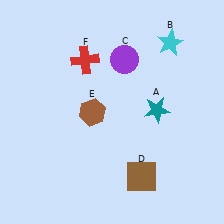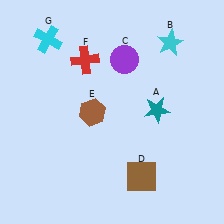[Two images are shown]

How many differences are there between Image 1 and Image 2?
There is 1 difference between the two images.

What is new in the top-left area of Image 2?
A cyan cross (G) was added in the top-left area of Image 2.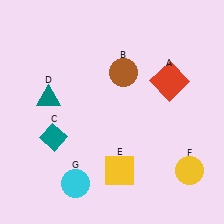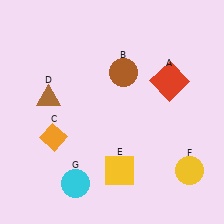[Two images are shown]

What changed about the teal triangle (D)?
In Image 1, D is teal. In Image 2, it changed to brown.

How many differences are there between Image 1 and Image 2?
There are 2 differences between the two images.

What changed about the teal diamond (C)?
In Image 1, C is teal. In Image 2, it changed to orange.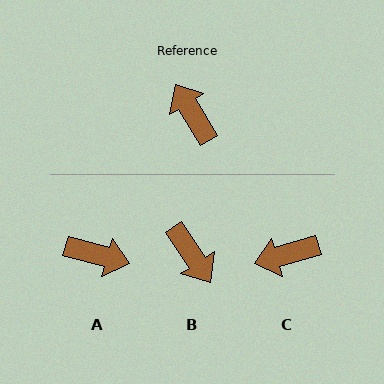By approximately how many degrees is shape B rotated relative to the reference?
Approximately 177 degrees clockwise.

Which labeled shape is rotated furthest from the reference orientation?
B, about 177 degrees away.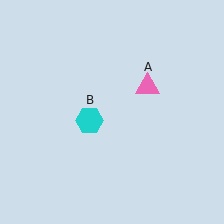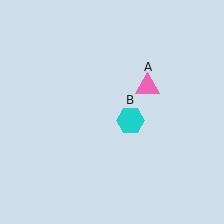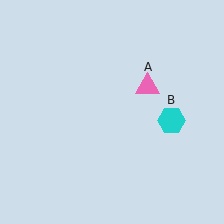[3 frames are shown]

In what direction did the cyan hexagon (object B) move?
The cyan hexagon (object B) moved right.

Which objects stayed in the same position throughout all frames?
Pink triangle (object A) remained stationary.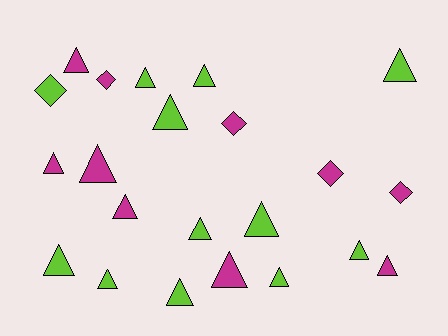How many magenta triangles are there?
There are 6 magenta triangles.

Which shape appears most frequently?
Triangle, with 17 objects.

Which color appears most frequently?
Lime, with 12 objects.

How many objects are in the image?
There are 22 objects.